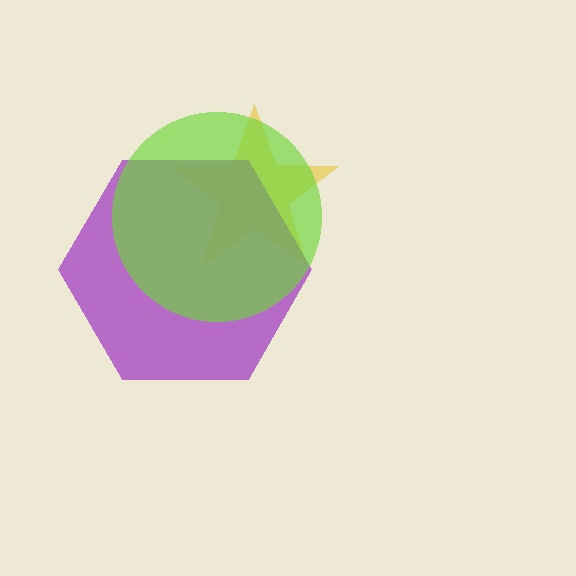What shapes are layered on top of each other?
The layered shapes are: a yellow star, a purple hexagon, a lime circle.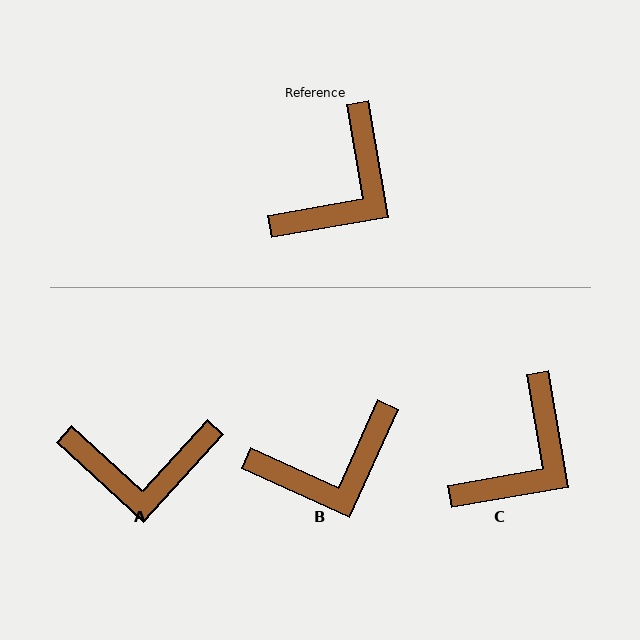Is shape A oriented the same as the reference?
No, it is off by about 52 degrees.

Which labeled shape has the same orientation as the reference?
C.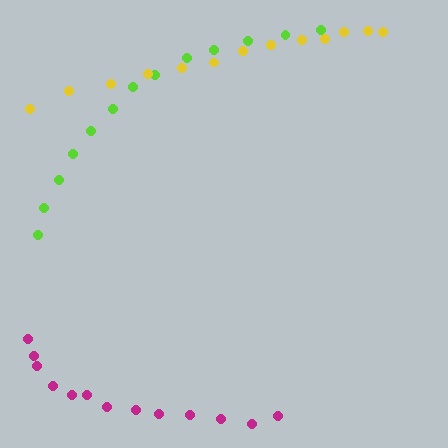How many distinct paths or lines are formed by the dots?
There are 3 distinct paths.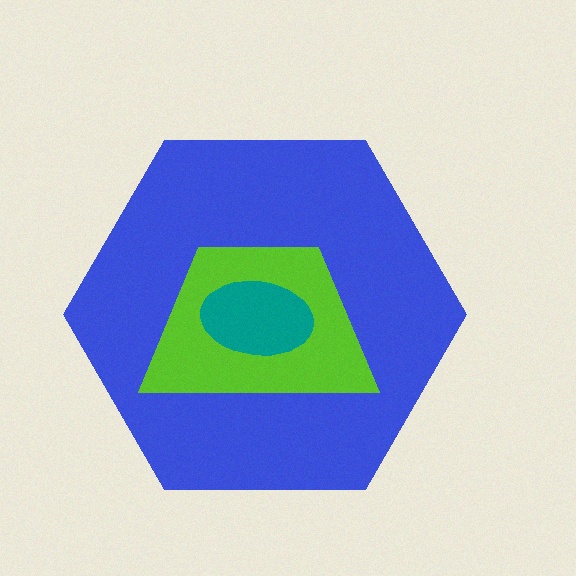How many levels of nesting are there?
3.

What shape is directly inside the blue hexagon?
The lime trapezoid.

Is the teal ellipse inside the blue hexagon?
Yes.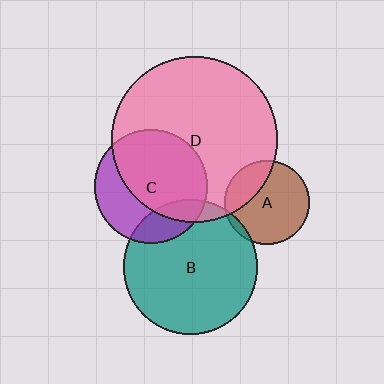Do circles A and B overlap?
Yes.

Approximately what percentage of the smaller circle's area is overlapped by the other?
Approximately 5%.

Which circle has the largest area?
Circle D (pink).